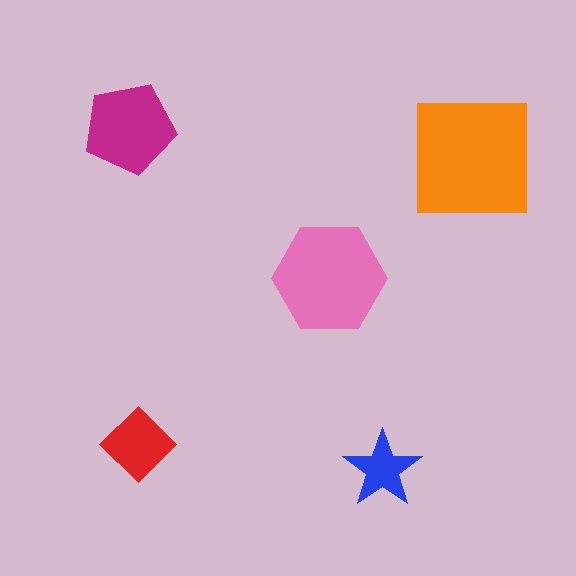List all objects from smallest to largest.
The blue star, the red diamond, the magenta pentagon, the pink hexagon, the orange square.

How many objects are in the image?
There are 5 objects in the image.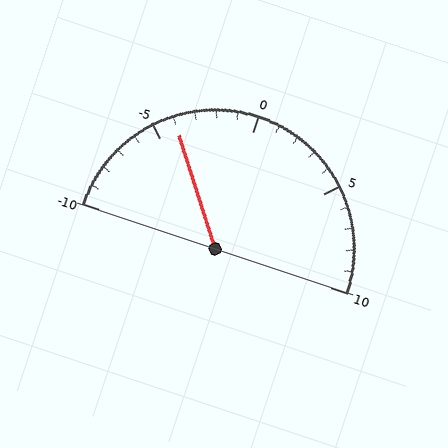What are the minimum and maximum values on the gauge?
The gauge ranges from -10 to 10.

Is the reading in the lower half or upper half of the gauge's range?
The reading is in the lower half of the range (-10 to 10).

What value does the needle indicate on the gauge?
The needle indicates approximately -4.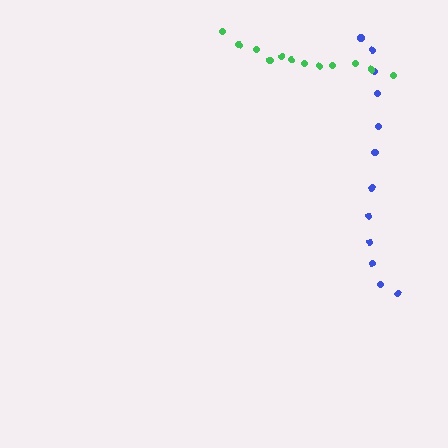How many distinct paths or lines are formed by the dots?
There are 2 distinct paths.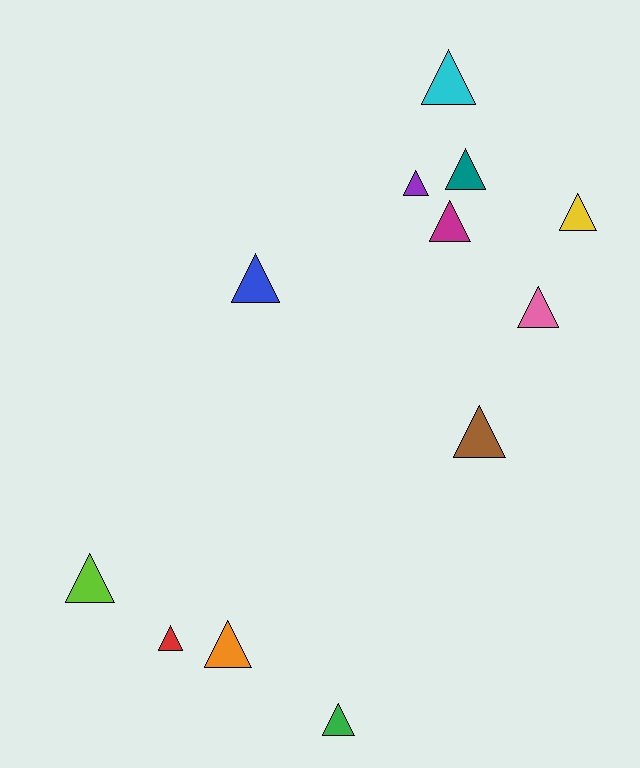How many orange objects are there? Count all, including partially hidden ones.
There is 1 orange object.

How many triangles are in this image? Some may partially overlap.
There are 12 triangles.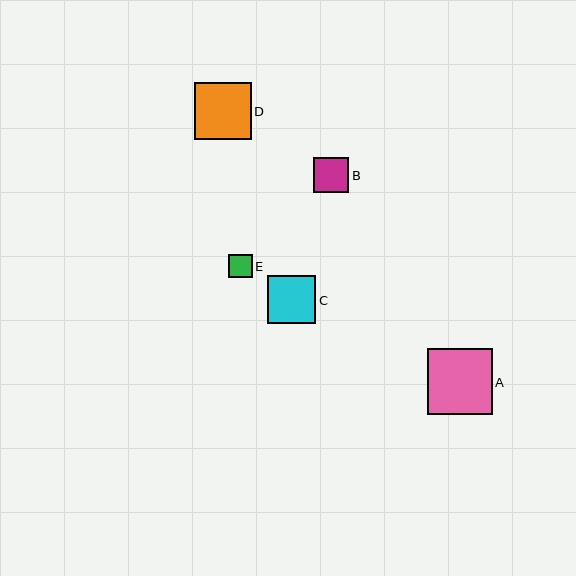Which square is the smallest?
Square E is the smallest with a size of approximately 24 pixels.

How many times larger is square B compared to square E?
Square B is approximately 1.5 times the size of square E.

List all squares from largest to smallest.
From largest to smallest: A, D, C, B, E.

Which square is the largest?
Square A is the largest with a size of approximately 65 pixels.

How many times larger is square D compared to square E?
Square D is approximately 2.4 times the size of square E.